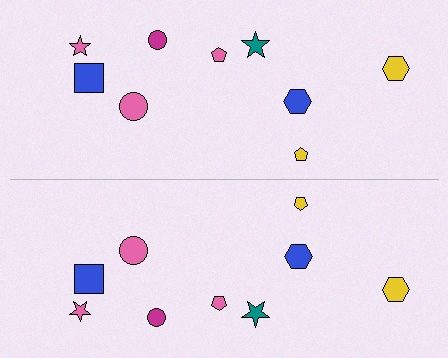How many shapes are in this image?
There are 18 shapes in this image.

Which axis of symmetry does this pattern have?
The pattern has a horizontal axis of symmetry running through the center of the image.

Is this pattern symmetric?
Yes, this pattern has bilateral (reflection) symmetry.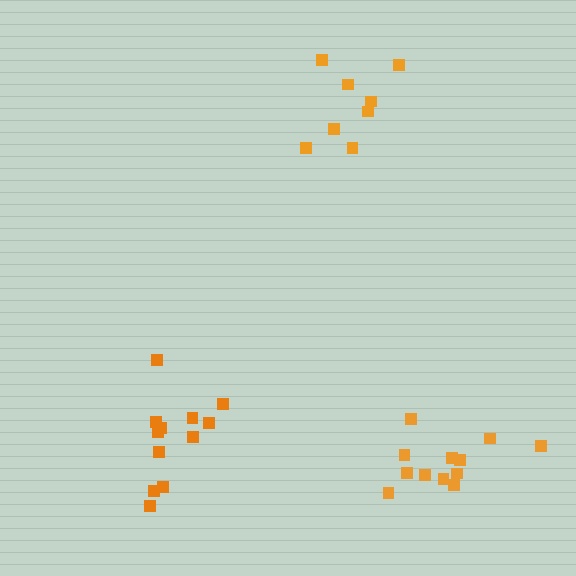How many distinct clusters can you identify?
There are 3 distinct clusters.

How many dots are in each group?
Group 1: 12 dots, Group 2: 12 dots, Group 3: 8 dots (32 total).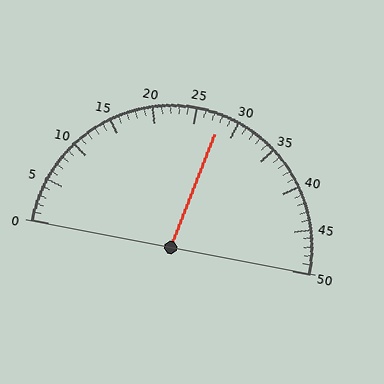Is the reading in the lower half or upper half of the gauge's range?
The reading is in the upper half of the range (0 to 50).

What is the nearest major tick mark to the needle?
The nearest major tick mark is 30.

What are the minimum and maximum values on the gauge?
The gauge ranges from 0 to 50.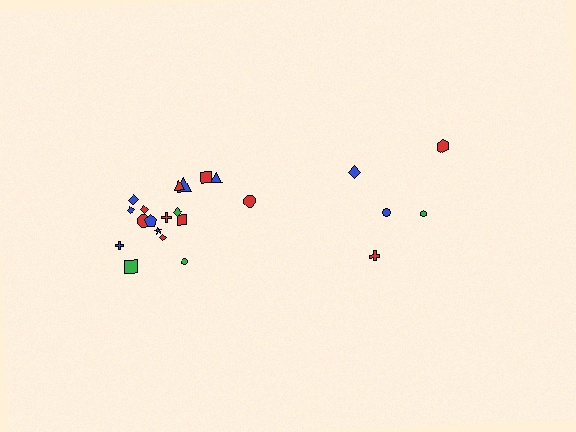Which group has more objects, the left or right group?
The left group.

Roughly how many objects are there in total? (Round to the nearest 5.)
Roughly 25 objects in total.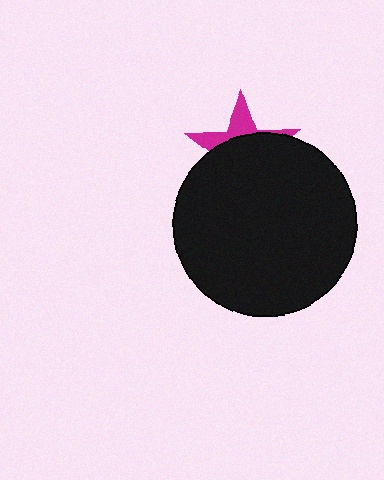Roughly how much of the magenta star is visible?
A small part of it is visible (roughly 31%).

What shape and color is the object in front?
The object in front is a black circle.